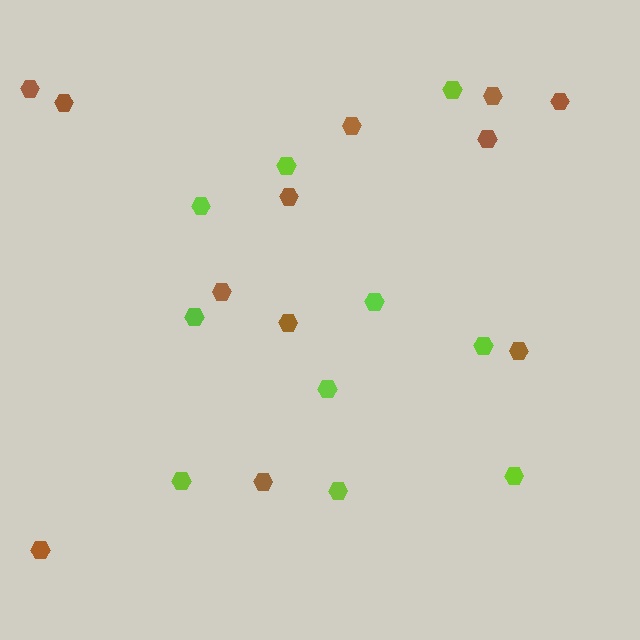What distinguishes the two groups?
There are 2 groups: one group of brown hexagons (12) and one group of lime hexagons (10).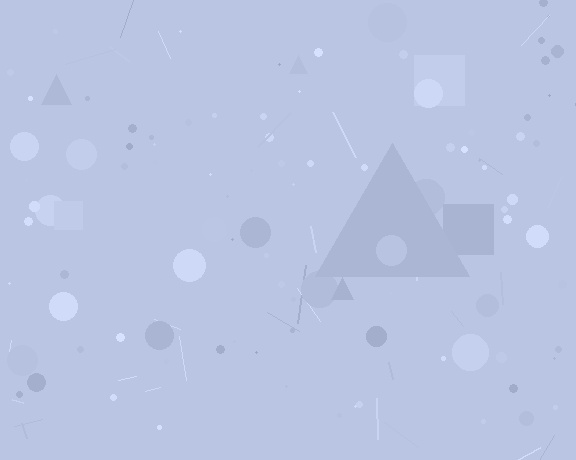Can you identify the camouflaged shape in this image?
The camouflaged shape is a triangle.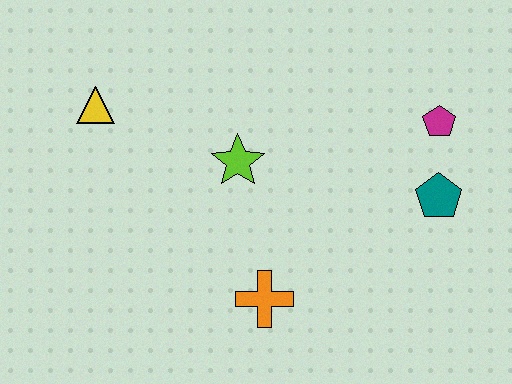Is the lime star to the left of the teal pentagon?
Yes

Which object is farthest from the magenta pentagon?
The yellow triangle is farthest from the magenta pentagon.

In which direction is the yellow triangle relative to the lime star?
The yellow triangle is to the left of the lime star.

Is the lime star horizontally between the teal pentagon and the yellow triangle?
Yes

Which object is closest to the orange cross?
The lime star is closest to the orange cross.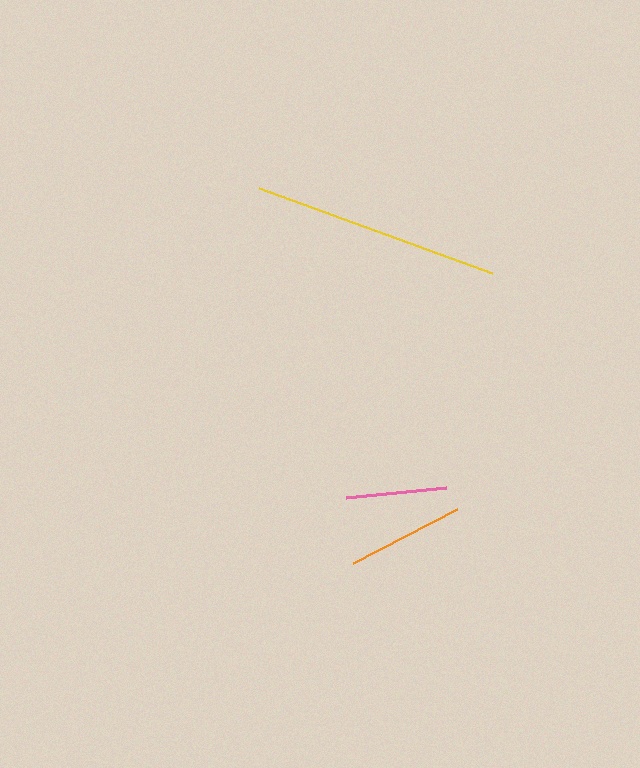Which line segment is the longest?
The yellow line is the longest at approximately 247 pixels.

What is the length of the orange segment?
The orange segment is approximately 118 pixels long.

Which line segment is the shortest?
The pink line is the shortest at approximately 101 pixels.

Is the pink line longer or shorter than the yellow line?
The yellow line is longer than the pink line.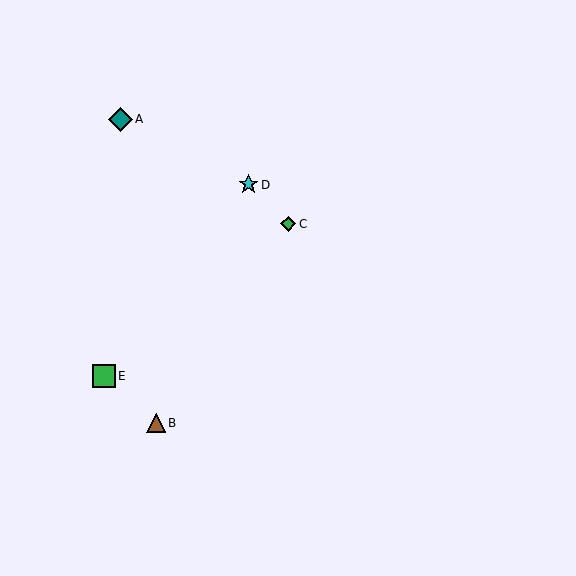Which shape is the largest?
The teal diamond (labeled A) is the largest.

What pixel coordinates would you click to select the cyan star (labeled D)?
Click at (249, 185) to select the cyan star D.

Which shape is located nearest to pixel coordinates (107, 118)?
The teal diamond (labeled A) at (121, 119) is nearest to that location.